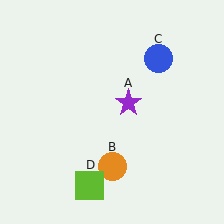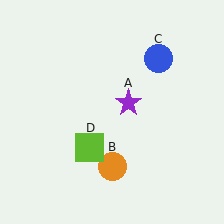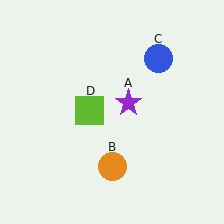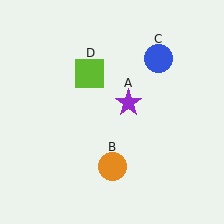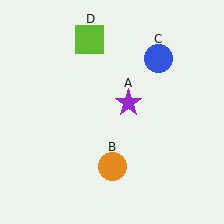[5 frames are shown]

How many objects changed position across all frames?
1 object changed position: lime square (object D).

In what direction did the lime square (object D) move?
The lime square (object D) moved up.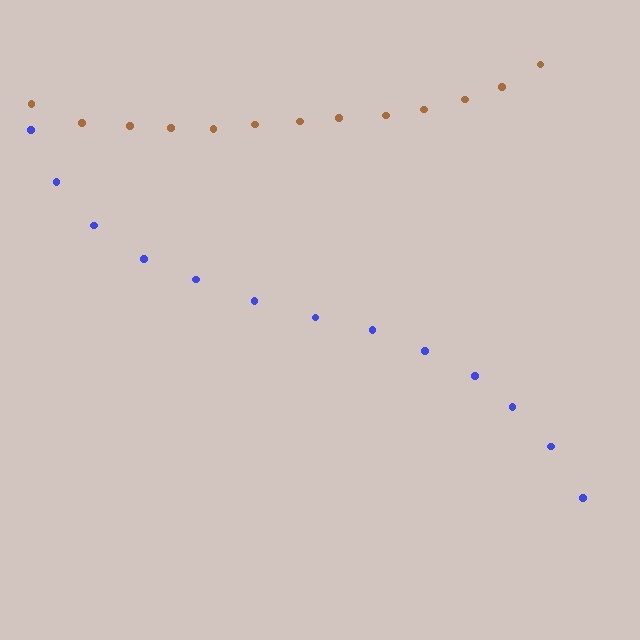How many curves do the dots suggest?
There are 2 distinct paths.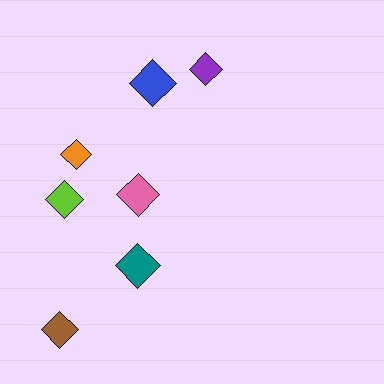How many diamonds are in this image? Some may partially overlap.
There are 7 diamonds.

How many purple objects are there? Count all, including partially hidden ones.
There is 1 purple object.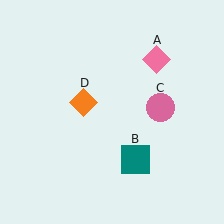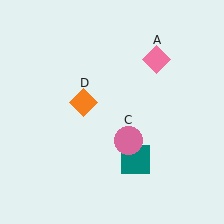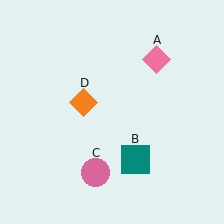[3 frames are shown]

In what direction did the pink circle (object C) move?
The pink circle (object C) moved down and to the left.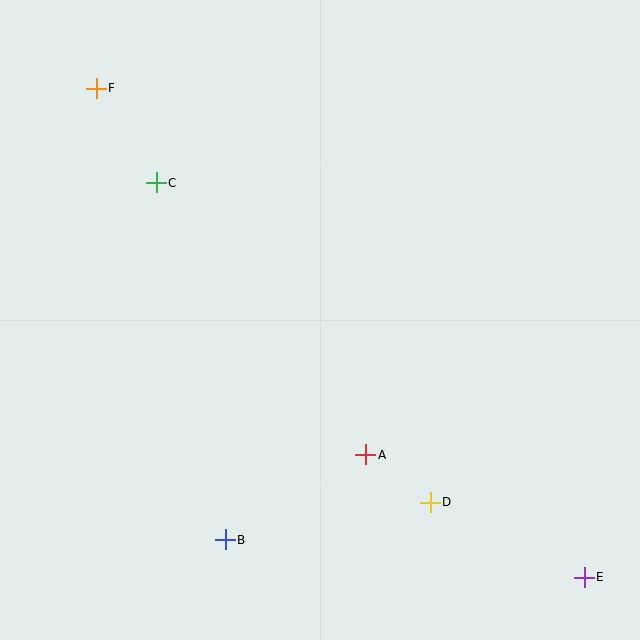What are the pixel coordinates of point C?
Point C is at (156, 183).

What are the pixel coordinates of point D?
Point D is at (430, 502).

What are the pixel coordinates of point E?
Point E is at (584, 577).